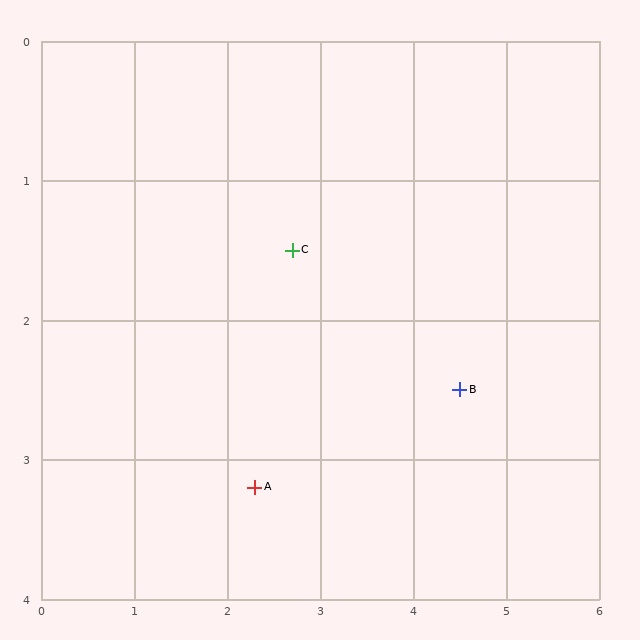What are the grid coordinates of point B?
Point B is at approximately (4.5, 2.5).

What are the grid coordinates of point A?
Point A is at approximately (2.3, 3.2).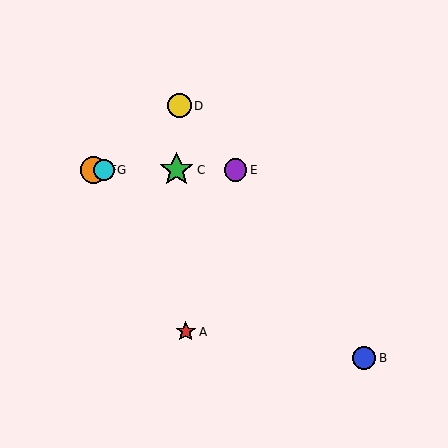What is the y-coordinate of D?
Object D is at y≈106.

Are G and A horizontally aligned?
No, G is at y≈170 and A is at y≈332.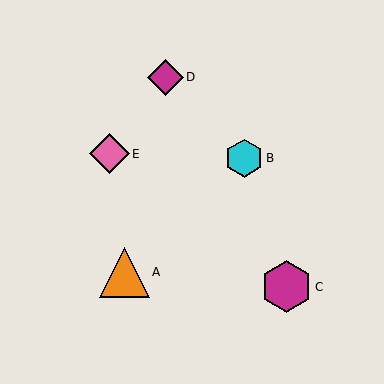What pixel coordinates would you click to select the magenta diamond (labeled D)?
Click at (165, 78) to select the magenta diamond D.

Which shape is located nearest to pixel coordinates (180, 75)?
The magenta diamond (labeled D) at (165, 78) is nearest to that location.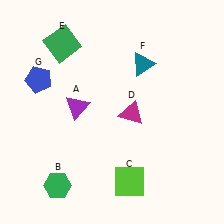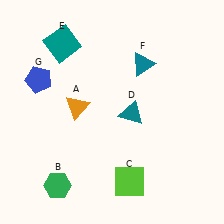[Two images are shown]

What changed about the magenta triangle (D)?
In Image 1, D is magenta. In Image 2, it changed to teal.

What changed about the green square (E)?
In Image 1, E is green. In Image 2, it changed to teal.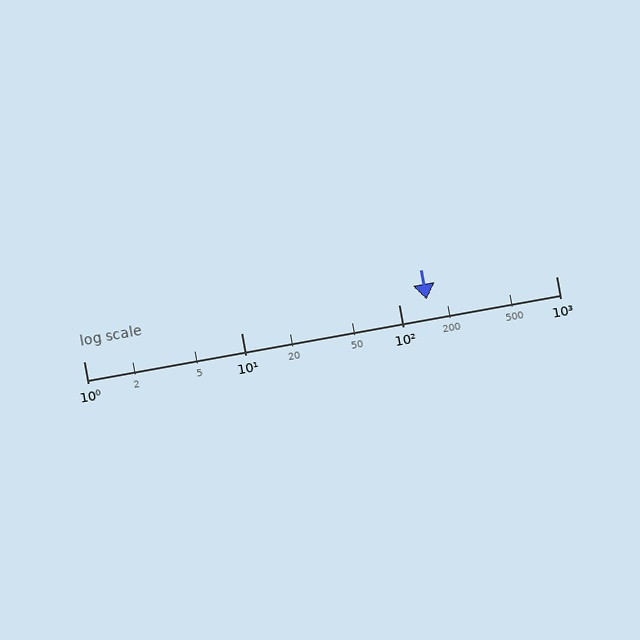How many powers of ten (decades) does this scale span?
The scale spans 3 decades, from 1 to 1000.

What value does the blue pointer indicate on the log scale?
The pointer indicates approximately 150.